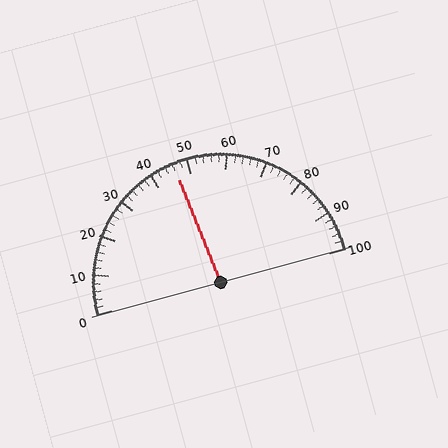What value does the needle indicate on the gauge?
The needle indicates approximately 46.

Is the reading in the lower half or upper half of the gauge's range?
The reading is in the lower half of the range (0 to 100).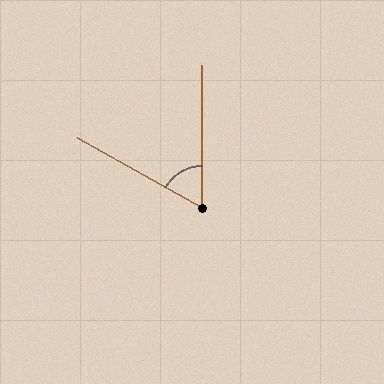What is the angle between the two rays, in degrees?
Approximately 61 degrees.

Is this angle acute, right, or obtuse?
It is acute.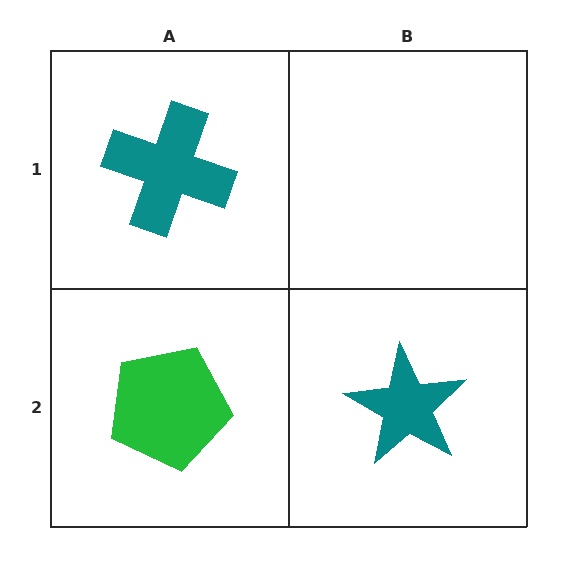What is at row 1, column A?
A teal cross.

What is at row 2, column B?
A teal star.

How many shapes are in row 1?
1 shape.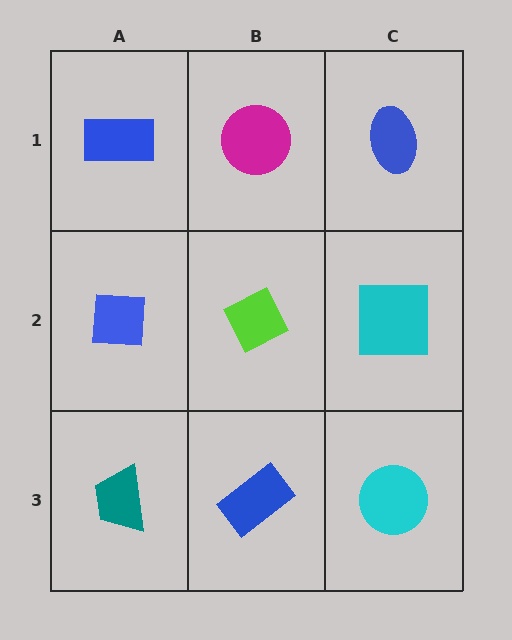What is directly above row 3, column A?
A blue square.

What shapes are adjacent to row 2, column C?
A blue ellipse (row 1, column C), a cyan circle (row 3, column C), a lime diamond (row 2, column B).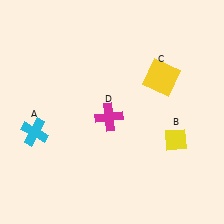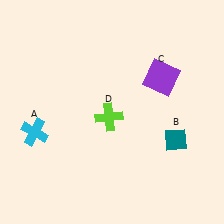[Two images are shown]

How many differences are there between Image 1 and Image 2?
There are 3 differences between the two images.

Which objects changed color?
B changed from yellow to teal. C changed from yellow to purple. D changed from magenta to lime.